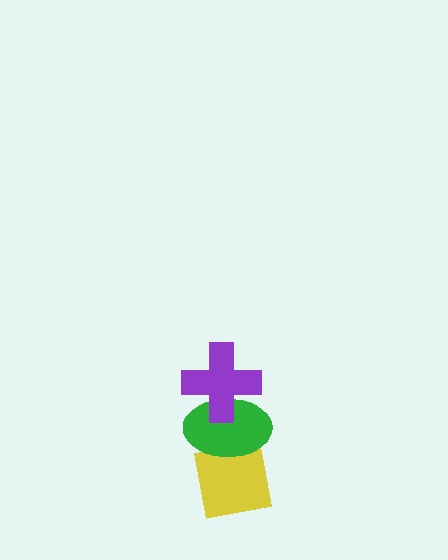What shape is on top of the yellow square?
The green ellipse is on top of the yellow square.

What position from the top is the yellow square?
The yellow square is 3rd from the top.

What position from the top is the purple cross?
The purple cross is 1st from the top.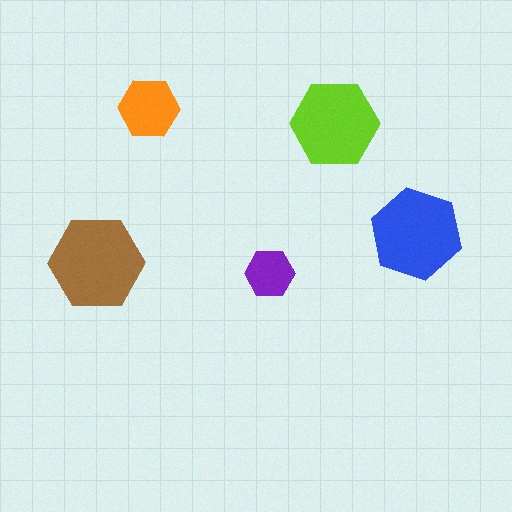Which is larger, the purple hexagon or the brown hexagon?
The brown one.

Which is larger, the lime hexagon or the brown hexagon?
The brown one.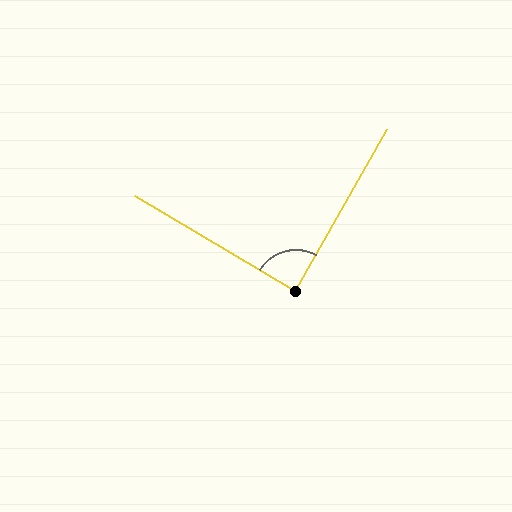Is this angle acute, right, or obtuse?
It is approximately a right angle.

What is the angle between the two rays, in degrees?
Approximately 89 degrees.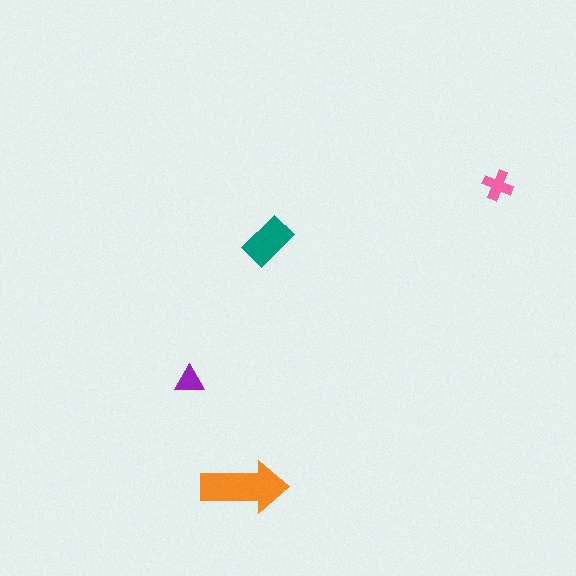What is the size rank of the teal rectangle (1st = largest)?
2nd.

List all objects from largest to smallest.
The orange arrow, the teal rectangle, the pink cross, the purple triangle.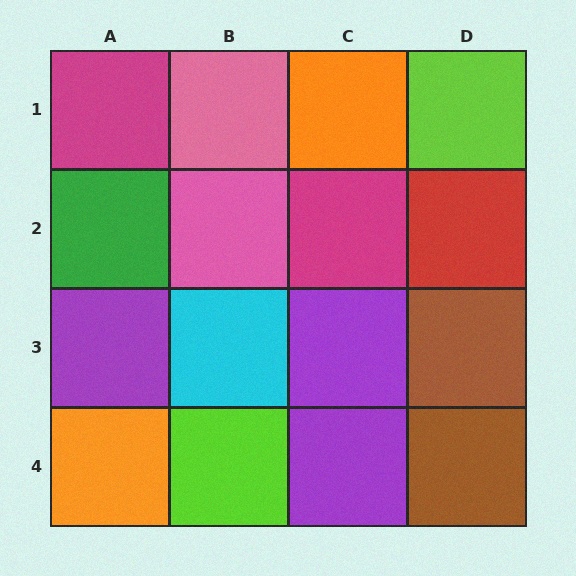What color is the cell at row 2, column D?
Red.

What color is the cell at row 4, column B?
Lime.